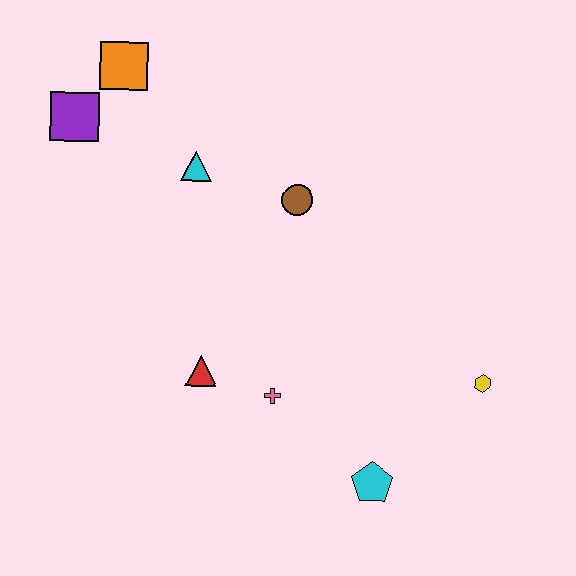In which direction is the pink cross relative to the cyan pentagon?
The pink cross is to the left of the cyan pentagon.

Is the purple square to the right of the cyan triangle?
No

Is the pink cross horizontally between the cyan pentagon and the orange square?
Yes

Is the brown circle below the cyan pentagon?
No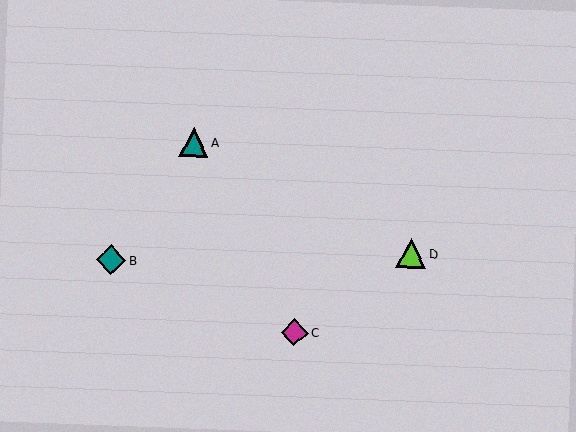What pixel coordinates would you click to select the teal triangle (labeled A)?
Click at (194, 143) to select the teal triangle A.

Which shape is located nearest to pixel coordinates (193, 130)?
The teal triangle (labeled A) at (194, 143) is nearest to that location.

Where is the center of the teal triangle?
The center of the teal triangle is at (194, 143).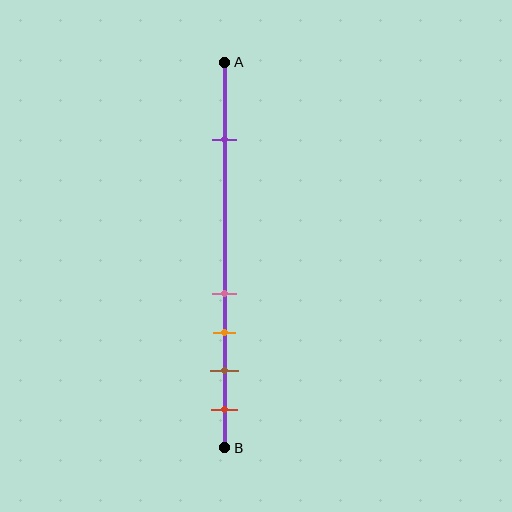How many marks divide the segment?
There are 5 marks dividing the segment.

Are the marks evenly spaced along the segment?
No, the marks are not evenly spaced.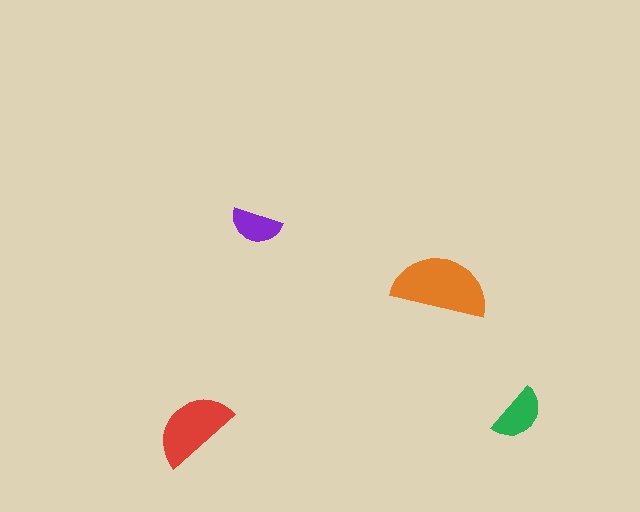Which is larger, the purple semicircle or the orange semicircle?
The orange one.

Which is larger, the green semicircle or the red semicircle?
The red one.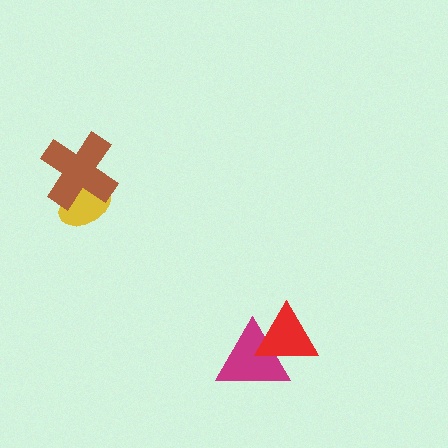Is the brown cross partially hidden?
No, no other shape covers it.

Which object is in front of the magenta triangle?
The red triangle is in front of the magenta triangle.